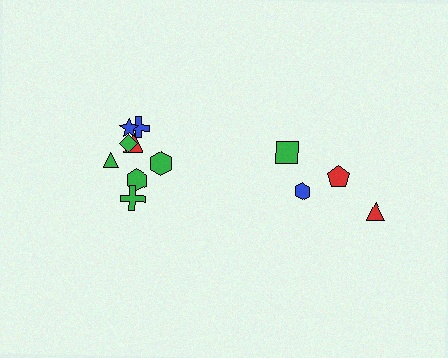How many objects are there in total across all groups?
There are 12 objects.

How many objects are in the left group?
There are 8 objects.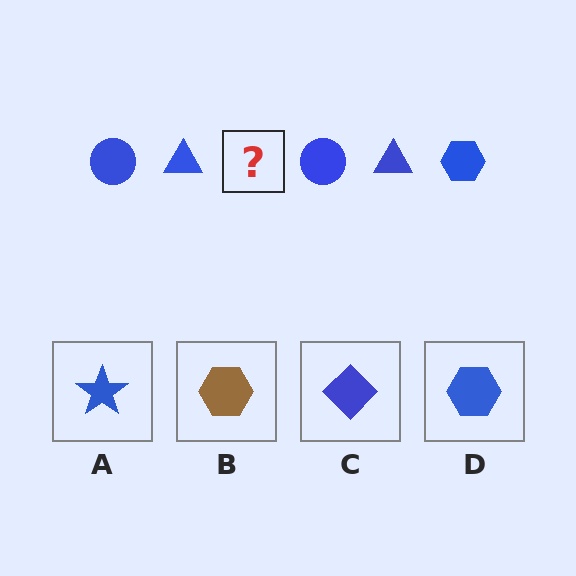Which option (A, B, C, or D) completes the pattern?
D.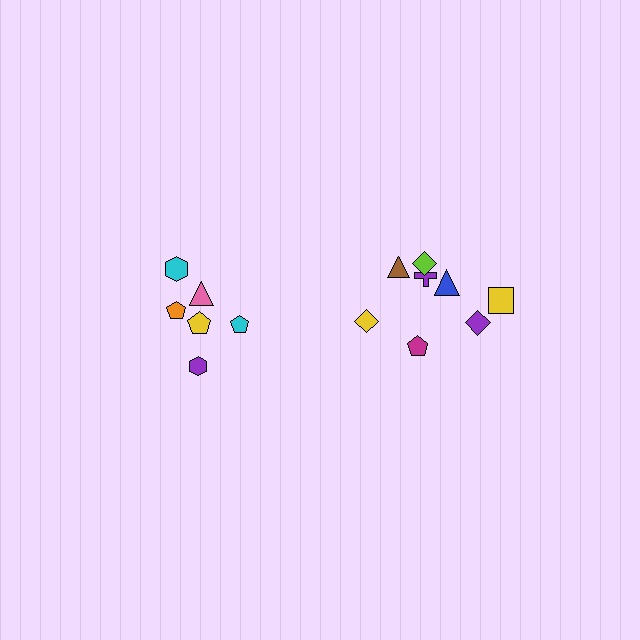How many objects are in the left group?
There are 6 objects.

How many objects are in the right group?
There are 8 objects.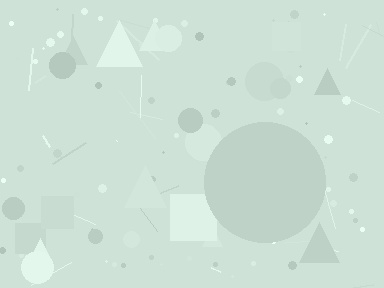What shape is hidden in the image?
A circle is hidden in the image.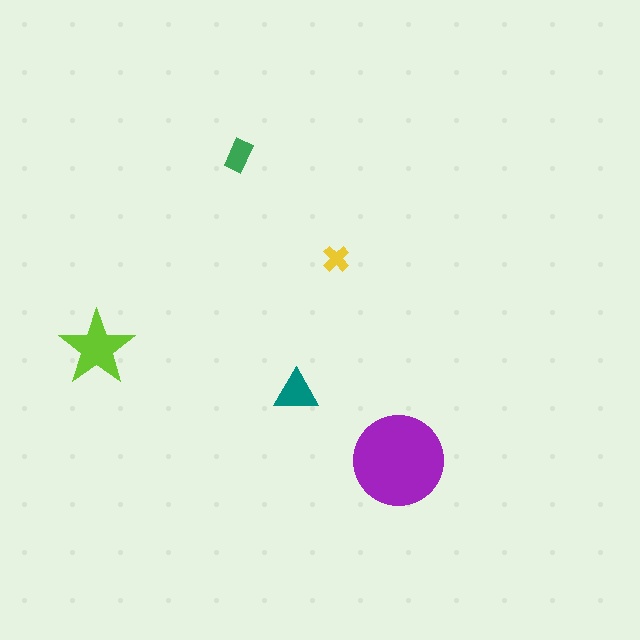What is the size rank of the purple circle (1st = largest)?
1st.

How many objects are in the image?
There are 5 objects in the image.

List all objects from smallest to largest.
The yellow cross, the green rectangle, the teal triangle, the lime star, the purple circle.